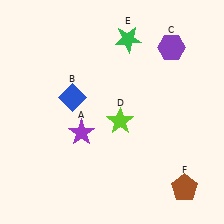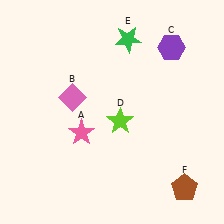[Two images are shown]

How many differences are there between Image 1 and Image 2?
There are 2 differences between the two images.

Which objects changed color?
A changed from purple to pink. B changed from blue to pink.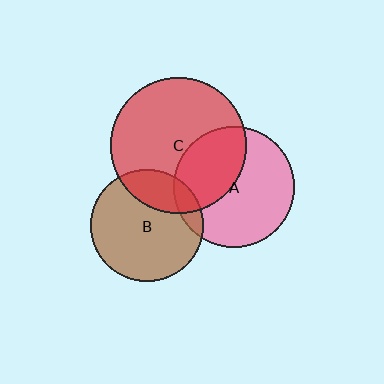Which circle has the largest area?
Circle C (red).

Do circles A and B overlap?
Yes.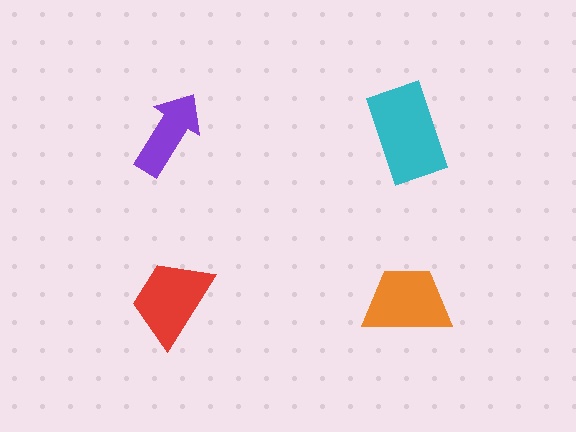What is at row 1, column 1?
A purple arrow.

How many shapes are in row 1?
2 shapes.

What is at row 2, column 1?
A red trapezoid.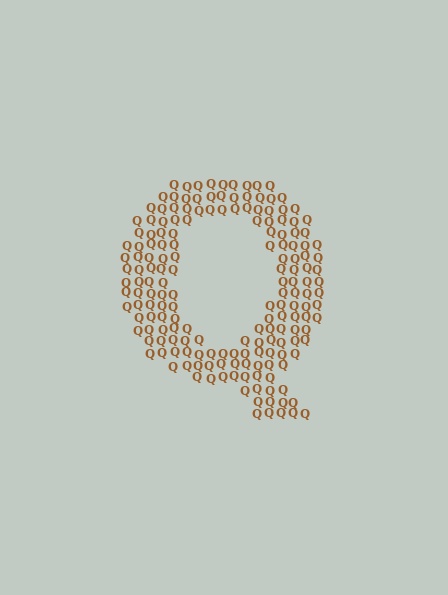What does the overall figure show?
The overall figure shows the letter Q.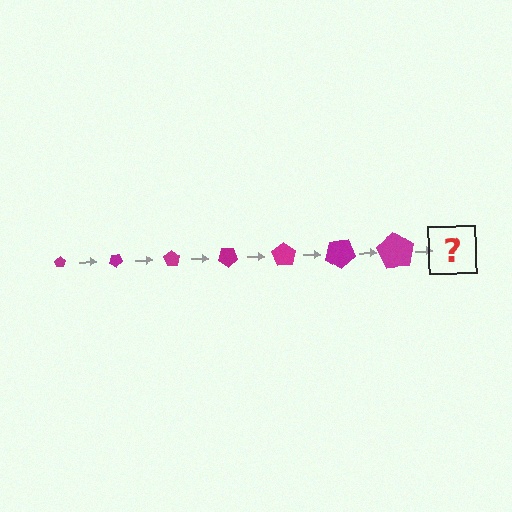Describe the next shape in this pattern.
It should be a pentagon, larger than the previous one and rotated 245 degrees from the start.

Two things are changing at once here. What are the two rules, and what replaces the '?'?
The two rules are that the pentagon grows larger each step and it rotates 35 degrees each step. The '?' should be a pentagon, larger than the previous one and rotated 245 degrees from the start.